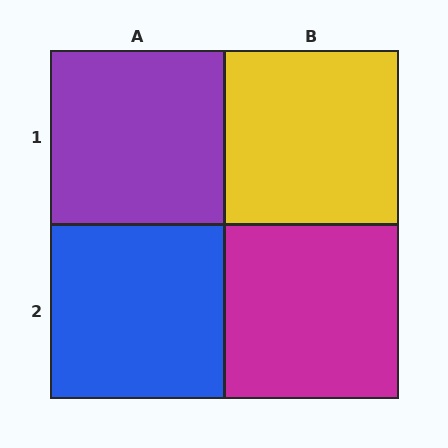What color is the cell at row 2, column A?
Blue.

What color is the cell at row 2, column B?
Magenta.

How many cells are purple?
1 cell is purple.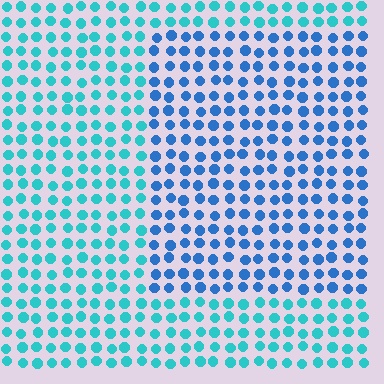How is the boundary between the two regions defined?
The boundary is defined purely by a slight shift in hue (about 33 degrees). Spacing, size, and orientation are identical on both sides.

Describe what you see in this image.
The image is filled with small cyan elements in a uniform arrangement. A rectangle-shaped region is visible where the elements are tinted to a slightly different hue, forming a subtle color boundary.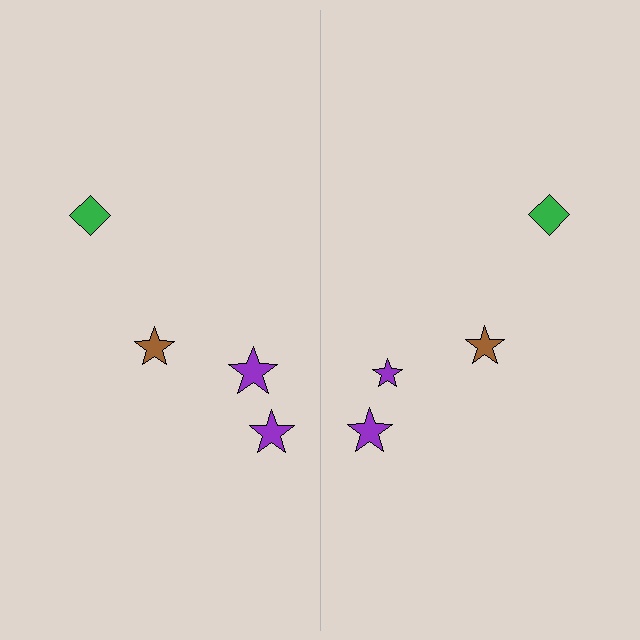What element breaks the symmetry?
The purple star on the right side has a different size than its mirror counterpart.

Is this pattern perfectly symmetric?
No, the pattern is not perfectly symmetric. The purple star on the right side has a different size than its mirror counterpart.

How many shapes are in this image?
There are 8 shapes in this image.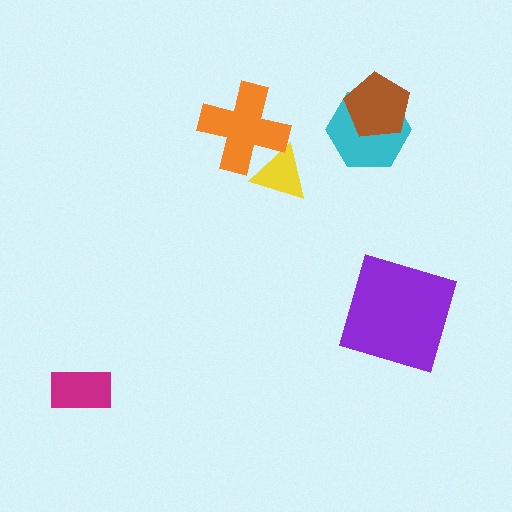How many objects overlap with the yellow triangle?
1 object overlaps with the yellow triangle.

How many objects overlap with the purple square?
0 objects overlap with the purple square.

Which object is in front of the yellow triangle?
The orange cross is in front of the yellow triangle.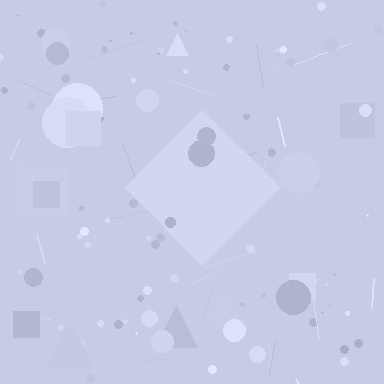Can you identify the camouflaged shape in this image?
The camouflaged shape is a diamond.